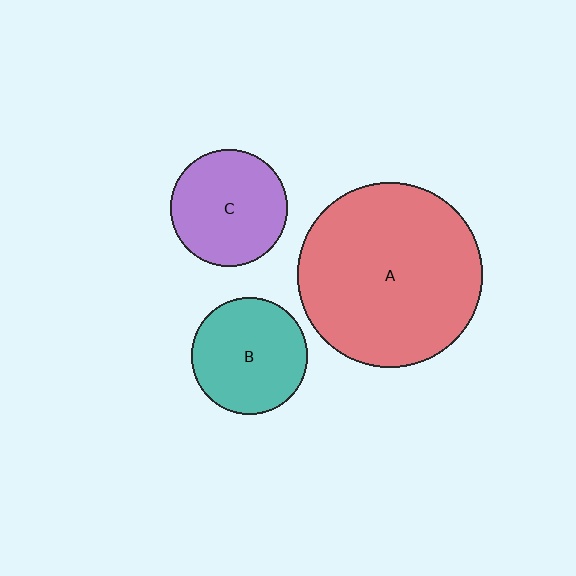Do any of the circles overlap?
No, none of the circles overlap.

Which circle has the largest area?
Circle A (red).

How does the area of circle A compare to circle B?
Approximately 2.5 times.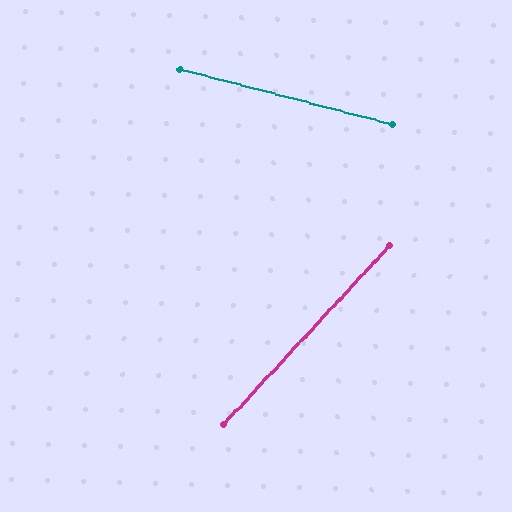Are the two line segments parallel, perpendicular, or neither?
Neither parallel nor perpendicular — they differ by about 62°.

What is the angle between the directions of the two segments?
Approximately 62 degrees.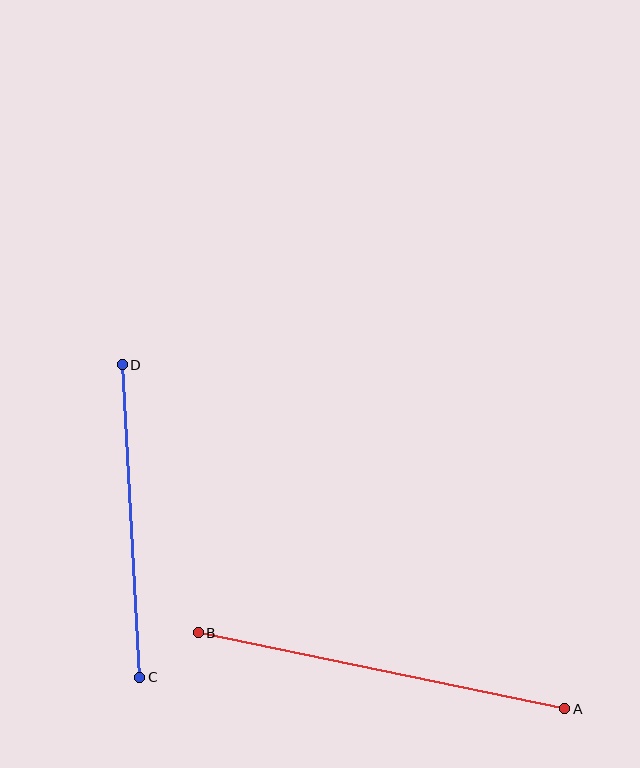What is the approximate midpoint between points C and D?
The midpoint is at approximately (131, 521) pixels.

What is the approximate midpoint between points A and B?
The midpoint is at approximately (382, 671) pixels.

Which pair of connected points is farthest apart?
Points A and B are farthest apart.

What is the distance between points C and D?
The distance is approximately 313 pixels.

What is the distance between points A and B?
The distance is approximately 374 pixels.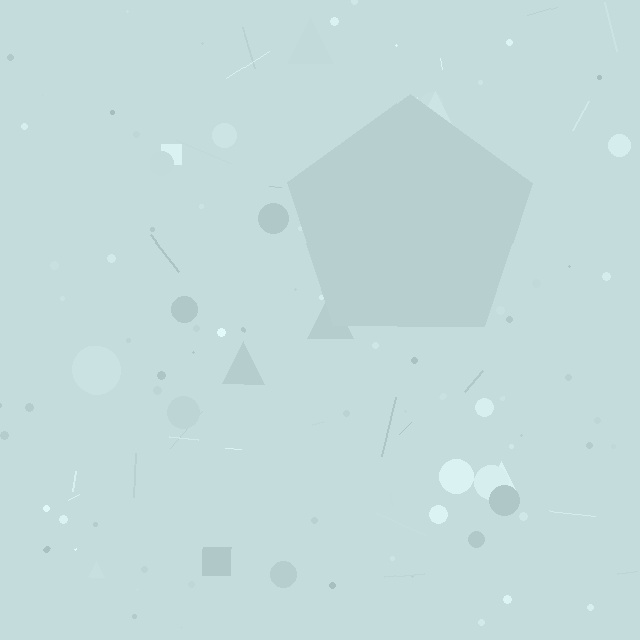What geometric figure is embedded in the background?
A pentagon is embedded in the background.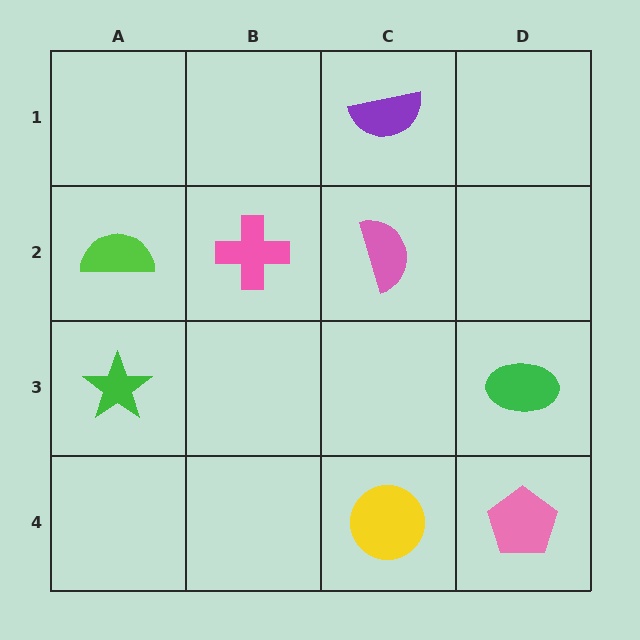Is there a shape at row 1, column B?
No, that cell is empty.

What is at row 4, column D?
A pink pentagon.